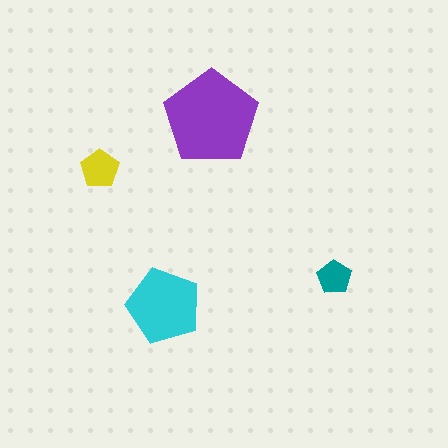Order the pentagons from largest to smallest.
the purple one, the cyan one, the yellow one, the teal one.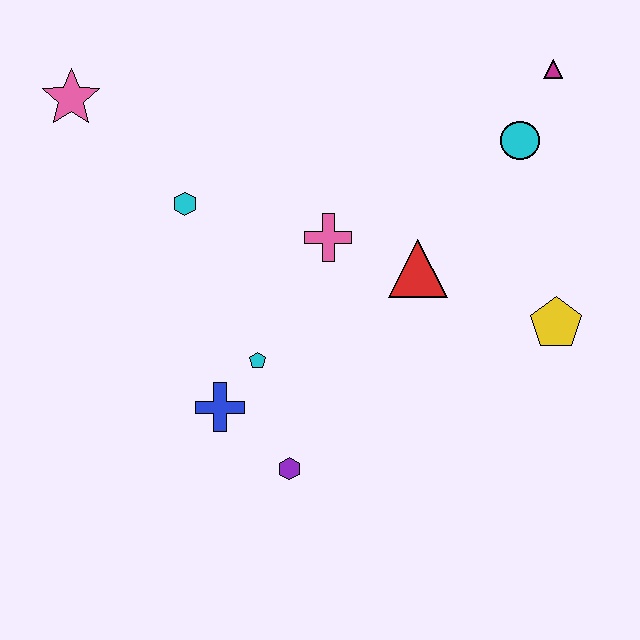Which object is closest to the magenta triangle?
The cyan circle is closest to the magenta triangle.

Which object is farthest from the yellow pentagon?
The pink star is farthest from the yellow pentagon.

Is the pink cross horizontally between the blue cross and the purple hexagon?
No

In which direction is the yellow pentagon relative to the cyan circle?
The yellow pentagon is below the cyan circle.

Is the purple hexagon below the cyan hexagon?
Yes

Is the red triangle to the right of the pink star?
Yes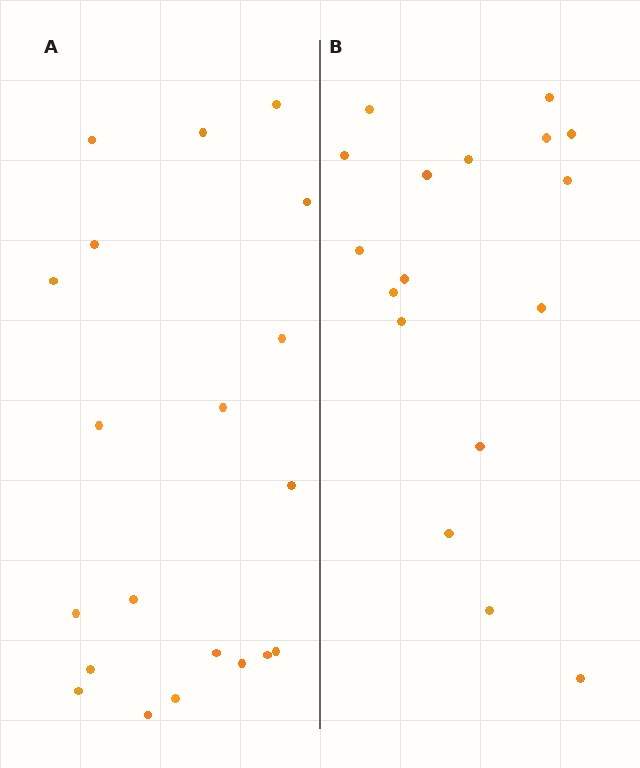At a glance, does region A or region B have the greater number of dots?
Region A (the left region) has more dots.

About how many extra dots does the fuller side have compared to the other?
Region A has just a few more — roughly 2 or 3 more dots than region B.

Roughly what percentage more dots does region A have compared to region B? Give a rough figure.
About 20% more.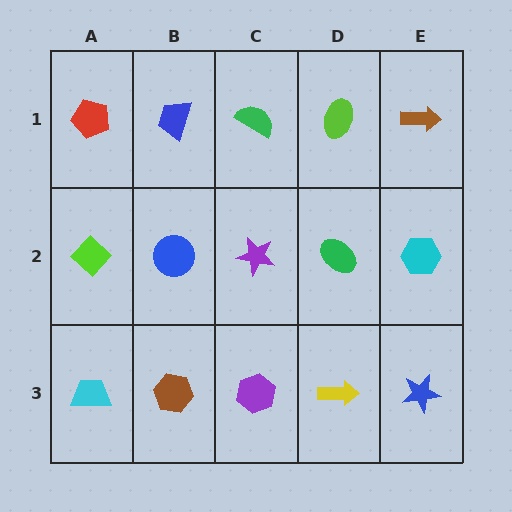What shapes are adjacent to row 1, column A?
A lime diamond (row 2, column A), a blue trapezoid (row 1, column B).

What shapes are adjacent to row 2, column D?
A lime ellipse (row 1, column D), a yellow arrow (row 3, column D), a purple star (row 2, column C), a cyan hexagon (row 2, column E).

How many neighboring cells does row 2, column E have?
3.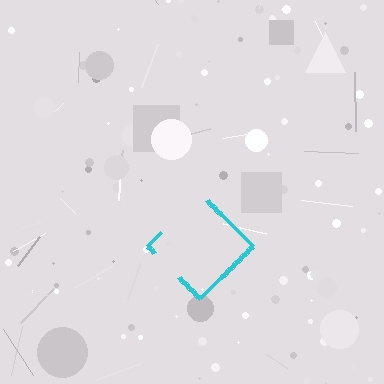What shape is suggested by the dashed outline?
The dashed outline suggests a diamond.